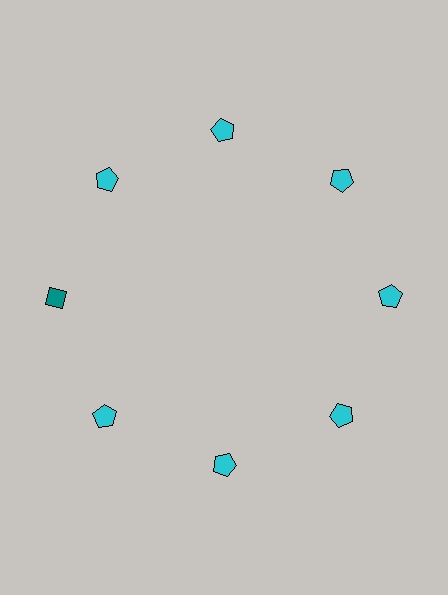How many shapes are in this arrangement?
There are 8 shapes arranged in a ring pattern.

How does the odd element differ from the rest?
It differs in both color (teal instead of cyan) and shape (diamond instead of pentagon).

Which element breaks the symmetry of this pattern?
The teal diamond at roughly the 9 o'clock position breaks the symmetry. All other shapes are cyan pentagons.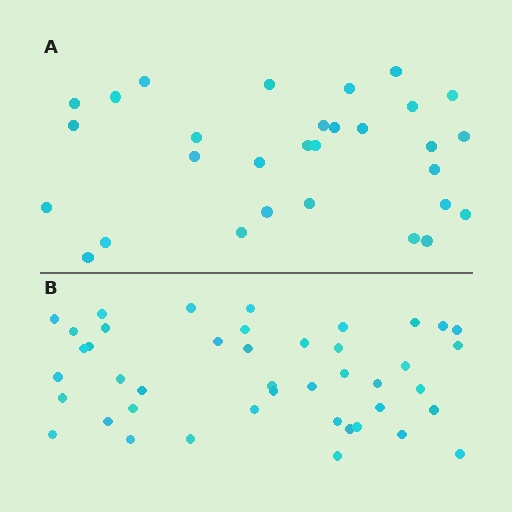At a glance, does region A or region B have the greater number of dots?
Region B (the bottom region) has more dots.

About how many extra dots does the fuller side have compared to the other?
Region B has approximately 15 more dots than region A.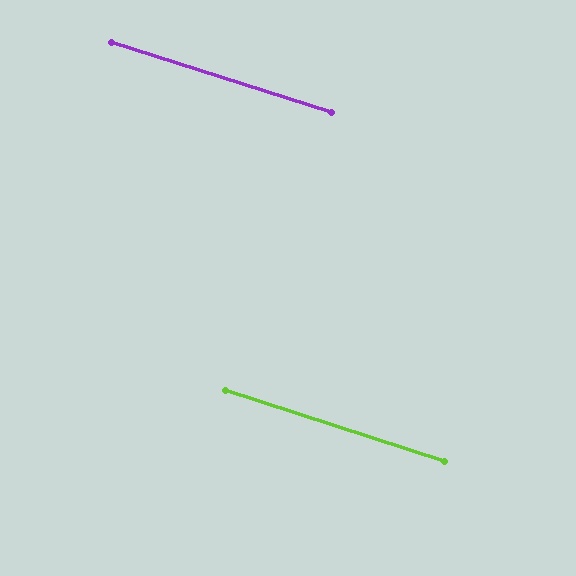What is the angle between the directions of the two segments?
Approximately 1 degree.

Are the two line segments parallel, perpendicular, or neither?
Parallel — their directions differ by only 0.5°.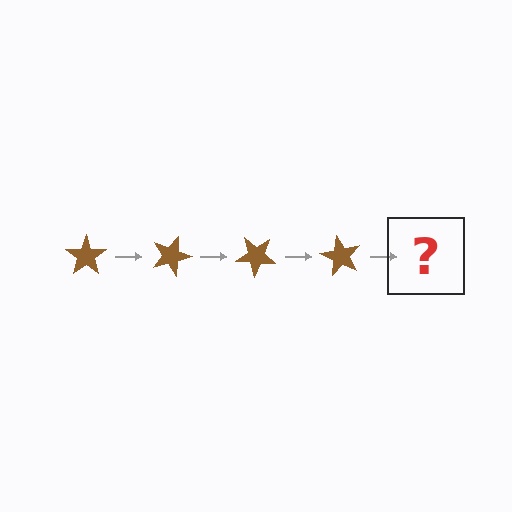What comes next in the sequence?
The next element should be a brown star rotated 80 degrees.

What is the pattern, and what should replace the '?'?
The pattern is that the star rotates 20 degrees each step. The '?' should be a brown star rotated 80 degrees.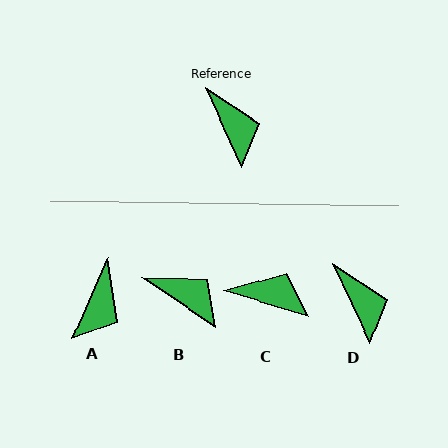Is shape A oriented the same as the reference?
No, it is off by about 49 degrees.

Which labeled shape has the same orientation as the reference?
D.